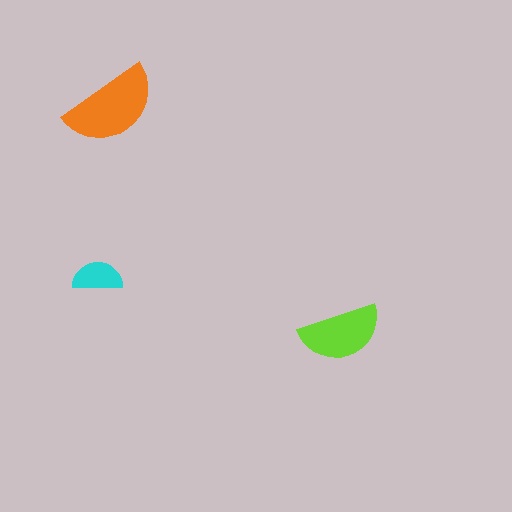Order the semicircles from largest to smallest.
the orange one, the lime one, the cyan one.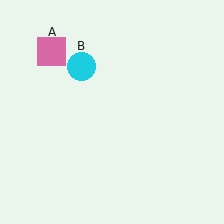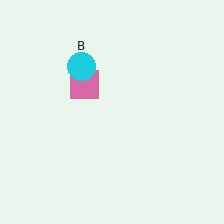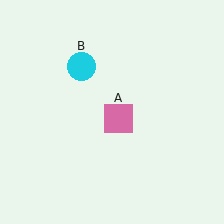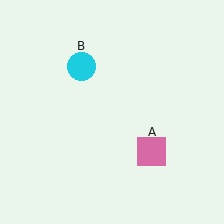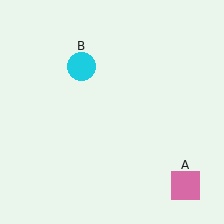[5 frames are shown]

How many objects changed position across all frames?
1 object changed position: pink square (object A).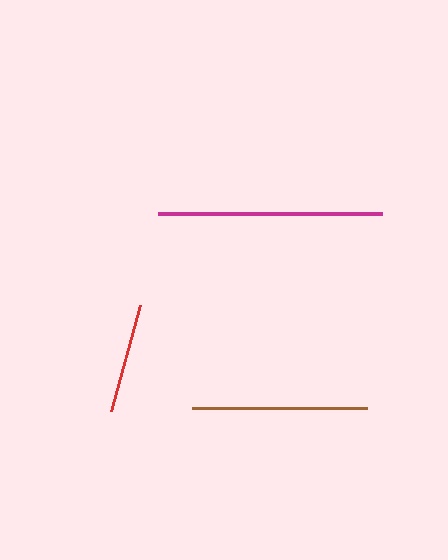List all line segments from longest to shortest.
From longest to shortest: magenta, brown, red.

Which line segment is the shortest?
The red line is the shortest at approximately 110 pixels.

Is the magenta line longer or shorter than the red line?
The magenta line is longer than the red line.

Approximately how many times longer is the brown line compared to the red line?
The brown line is approximately 1.6 times the length of the red line.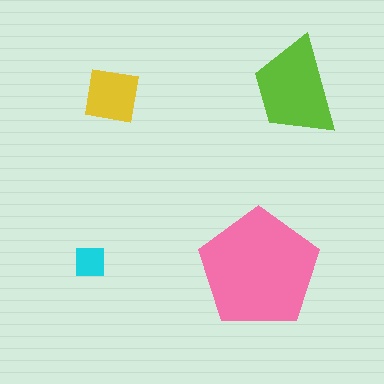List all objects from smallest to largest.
The cyan square, the yellow square, the lime trapezoid, the pink pentagon.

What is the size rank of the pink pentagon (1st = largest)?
1st.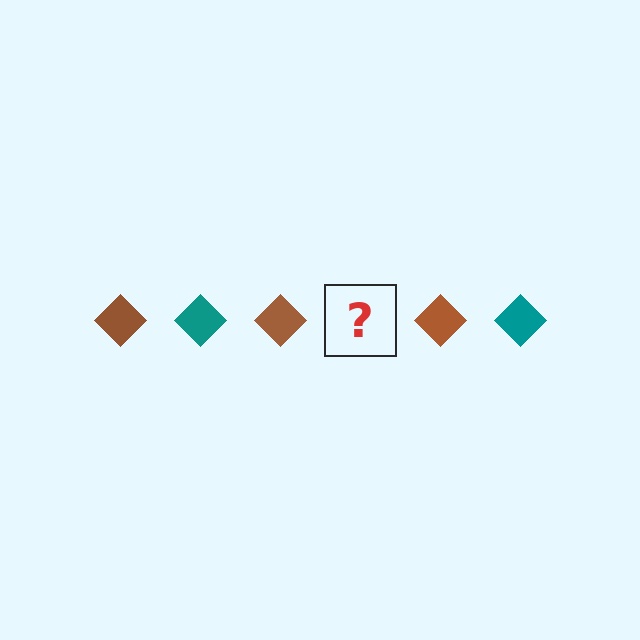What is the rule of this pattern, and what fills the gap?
The rule is that the pattern cycles through brown, teal diamonds. The gap should be filled with a teal diamond.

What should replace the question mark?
The question mark should be replaced with a teal diamond.